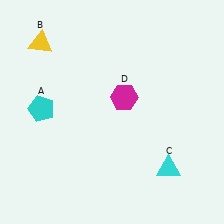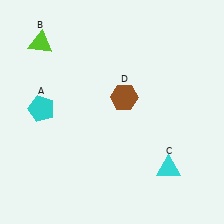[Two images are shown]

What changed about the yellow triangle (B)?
In Image 1, B is yellow. In Image 2, it changed to lime.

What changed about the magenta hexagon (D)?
In Image 1, D is magenta. In Image 2, it changed to brown.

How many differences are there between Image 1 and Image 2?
There are 2 differences between the two images.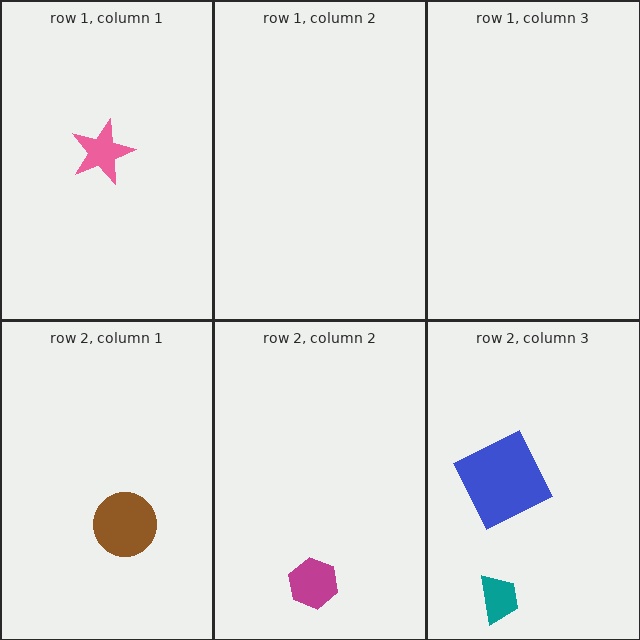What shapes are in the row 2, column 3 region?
The teal trapezoid, the blue square.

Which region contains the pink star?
The row 1, column 1 region.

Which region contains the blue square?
The row 2, column 3 region.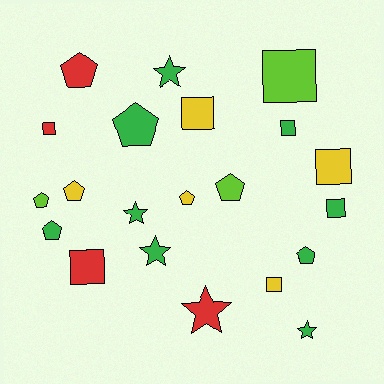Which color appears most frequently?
Green, with 9 objects.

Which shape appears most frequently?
Square, with 8 objects.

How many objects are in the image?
There are 21 objects.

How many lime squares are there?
There is 1 lime square.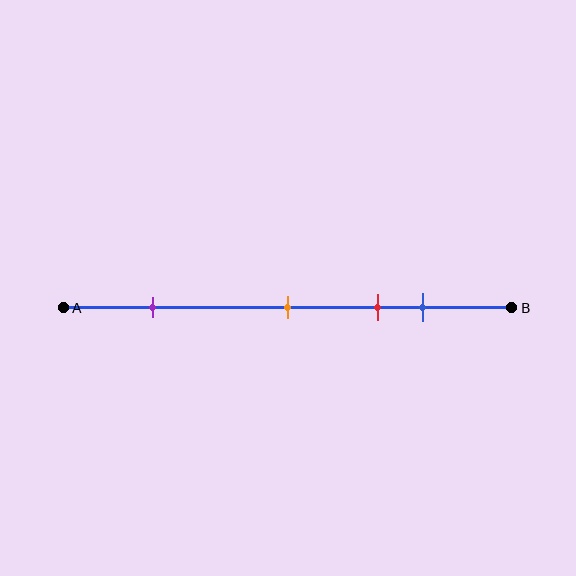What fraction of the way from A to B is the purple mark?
The purple mark is approximately 20% (0.2) of the way from A to B.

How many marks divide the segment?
There are 4 marks dividing the segment.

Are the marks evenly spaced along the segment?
No, the marks are not evenly spaced.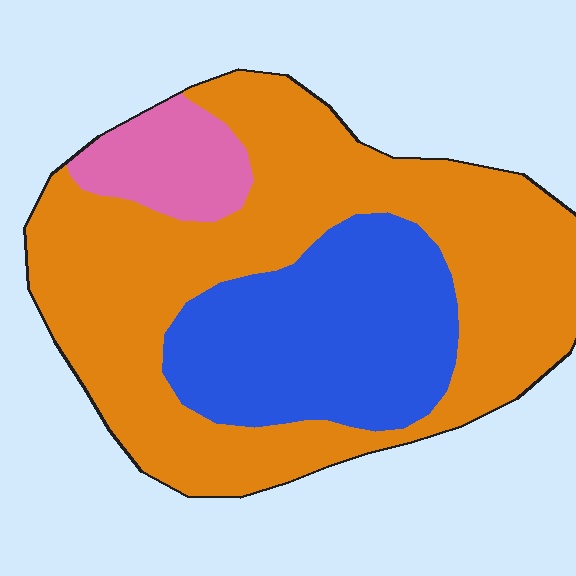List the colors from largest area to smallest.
From largest to smallest: orange, blue, pink.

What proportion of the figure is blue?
Blue takes up about one quarter (1/4) of the figure.